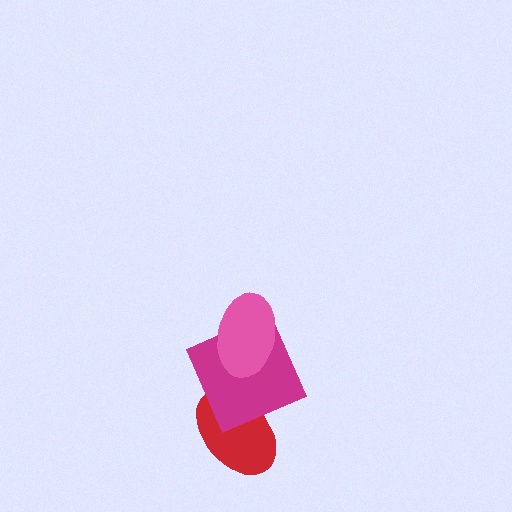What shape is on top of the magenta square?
The pink ellipse is on top of the magenta square.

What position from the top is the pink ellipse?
The pink ellipse is 1st from the top.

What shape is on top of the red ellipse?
The magenta square is on top of the red ellipse.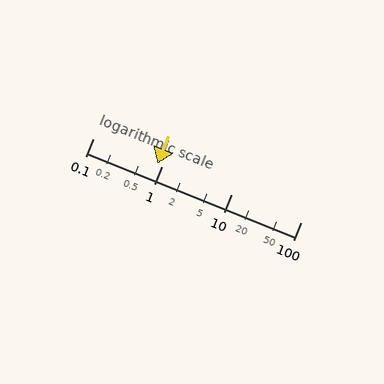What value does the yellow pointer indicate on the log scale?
The pointer indicates approximately 0.86.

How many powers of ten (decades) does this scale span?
The scale spans 3 decades, from 0.1 to 100.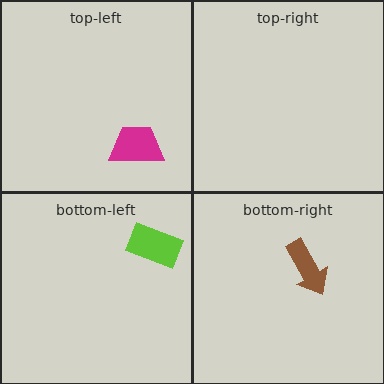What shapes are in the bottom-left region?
The lime rectangle.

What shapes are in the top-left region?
The magenta trapezoid.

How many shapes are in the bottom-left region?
1.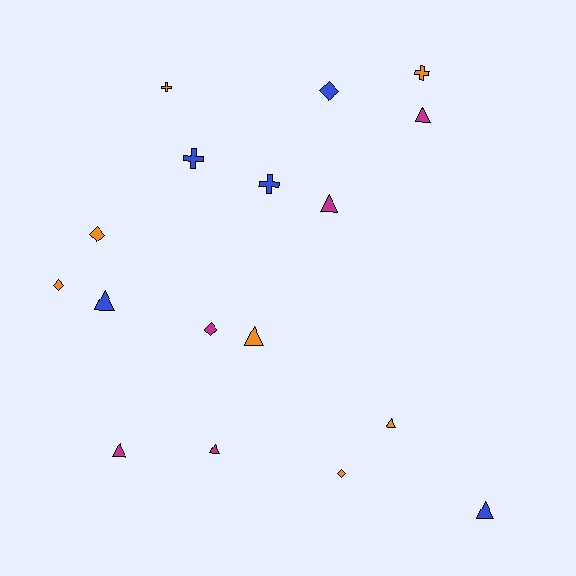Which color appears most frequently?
Orange, with 7 objects.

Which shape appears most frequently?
Triangle, with 8 objects.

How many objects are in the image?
There are 17 objects.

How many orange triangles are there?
There are 2 orange triangles.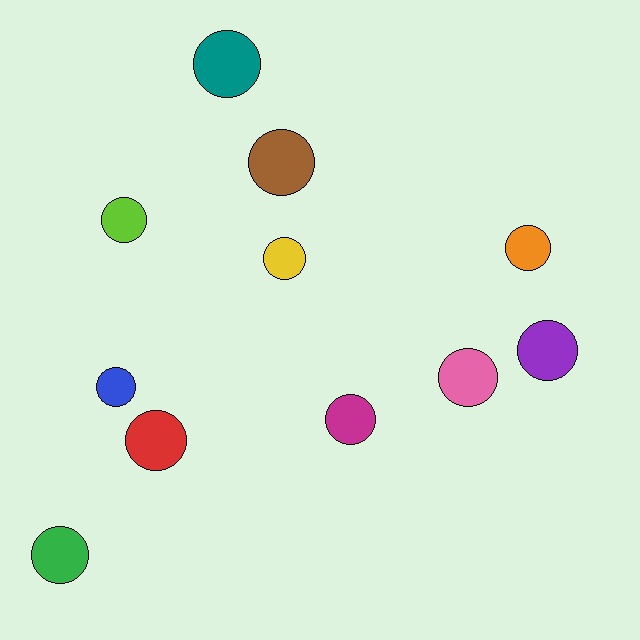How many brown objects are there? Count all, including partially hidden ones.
There is 1 brown object.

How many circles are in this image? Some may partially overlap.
There are 11 circles.